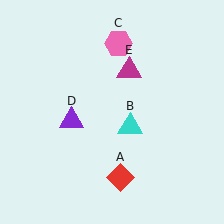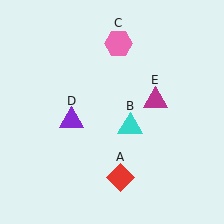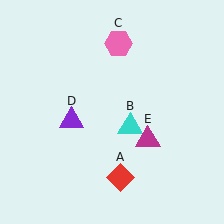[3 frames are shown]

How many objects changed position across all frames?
1 object changed position: magenta triangle (object E).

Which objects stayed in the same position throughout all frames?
Red diamond (object A) and cyan triangle (object B) and pink hexagon (object C) and purple triangle (object D) remained stationary.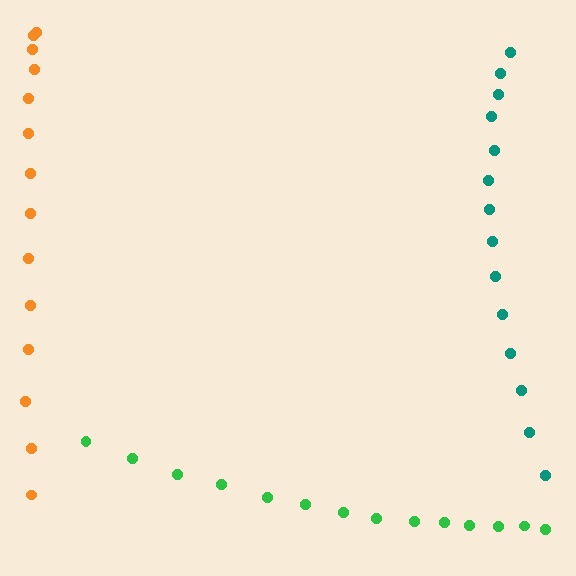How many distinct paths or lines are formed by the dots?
There are 3 distinct paths.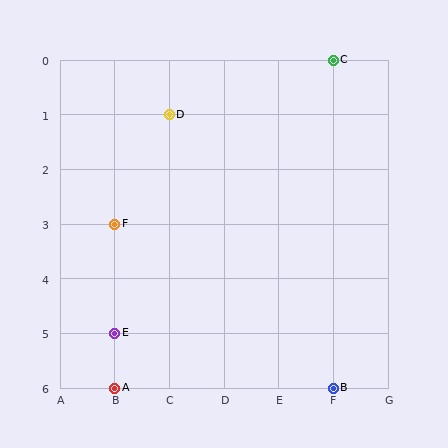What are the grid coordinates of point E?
Point E is at grid coordinates (B, 5).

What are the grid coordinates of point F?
Point F is at grid coordinates (B, 3).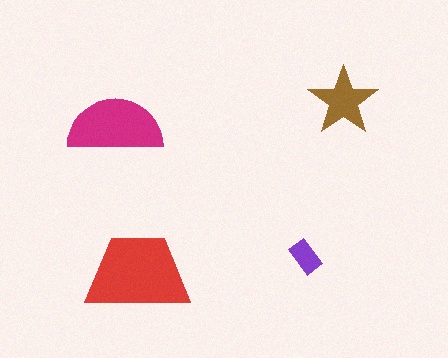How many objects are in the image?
There are 4 objects in the image.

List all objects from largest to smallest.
The red trapezoid, the magenta semicircle, the brown star, the purple rectangle.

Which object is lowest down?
The red trapezoid is bottommost.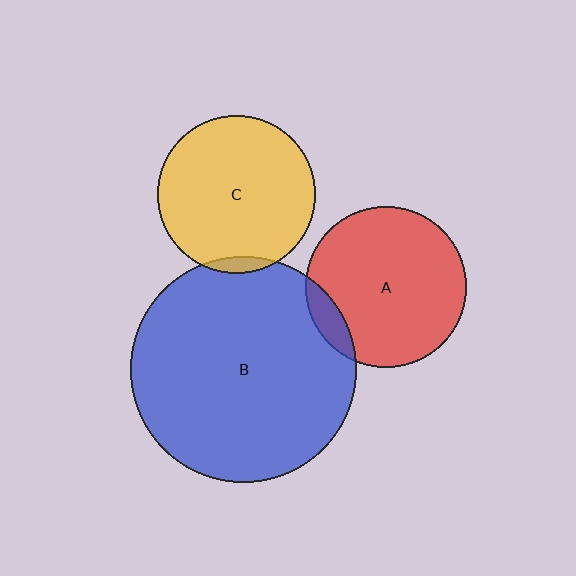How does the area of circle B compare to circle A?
Approximately 2.0 times.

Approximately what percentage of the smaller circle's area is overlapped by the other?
Approximately 5%.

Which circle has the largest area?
Circle B (blue).